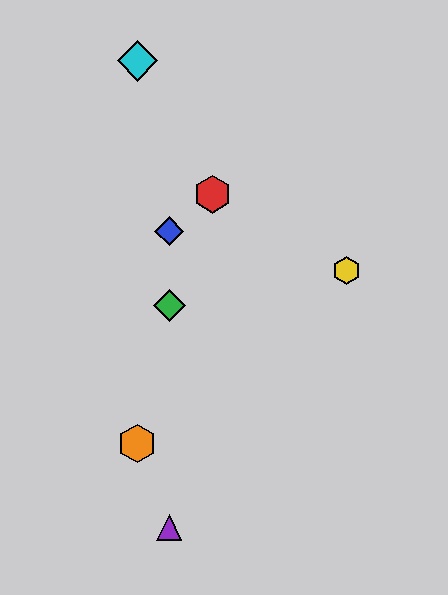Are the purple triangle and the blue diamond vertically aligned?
Yes, both are at x≈169.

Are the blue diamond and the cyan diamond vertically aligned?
No, the blue diamond is at x≈169 and the cyan diamond is at x≈137.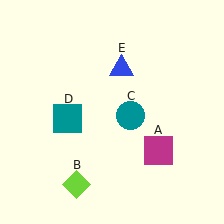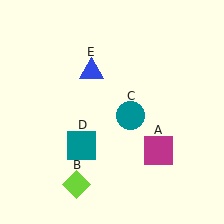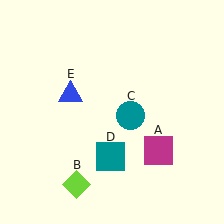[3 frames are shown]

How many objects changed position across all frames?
2 objects changed position: teal square (object D), blue triangle (object E).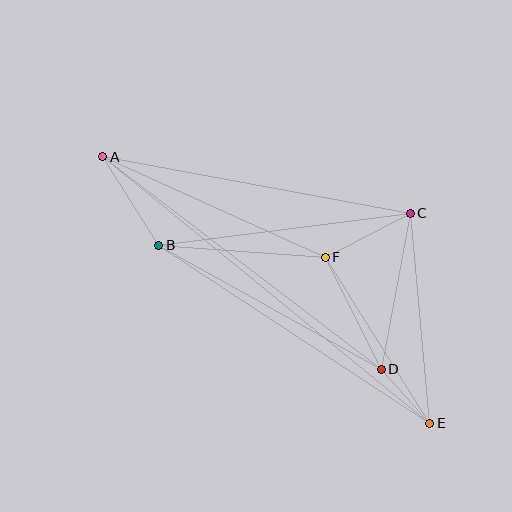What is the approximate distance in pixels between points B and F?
The distance between B and F is approximately 167 pixels.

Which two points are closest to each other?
Points D and E are closest to each other.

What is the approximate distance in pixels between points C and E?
The distance between C and E is approximately 211 pixels.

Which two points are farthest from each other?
Points A and E are farthest from each other.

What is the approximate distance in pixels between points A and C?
The distance between A and C is approximately 313 pixels.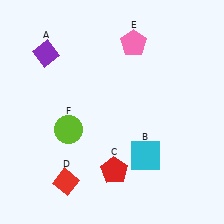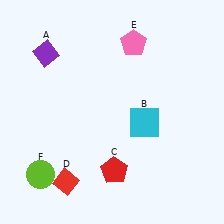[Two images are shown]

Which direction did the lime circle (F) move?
The lime circle (F) moved down.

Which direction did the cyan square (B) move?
The cyan square (B) moved up.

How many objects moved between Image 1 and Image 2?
2 objects moved between the two images.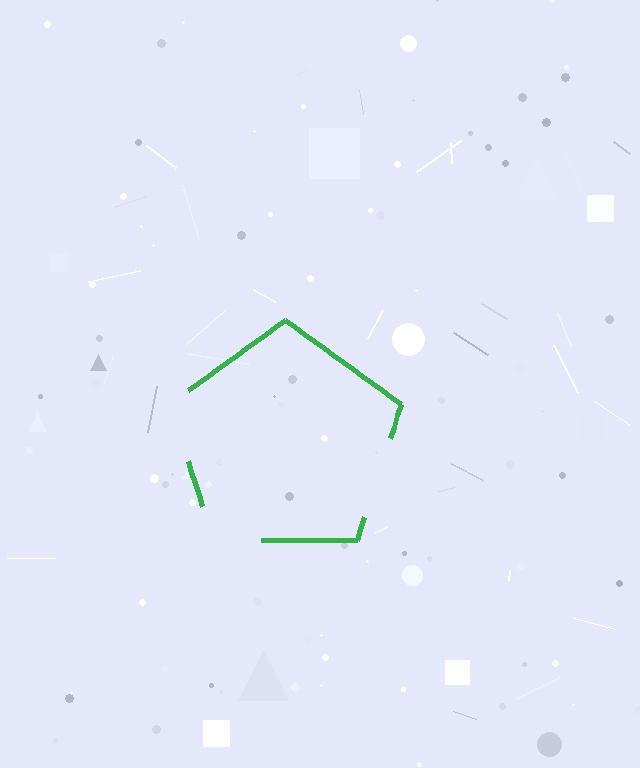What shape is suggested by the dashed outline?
The dashed outline suggests a pentagon.